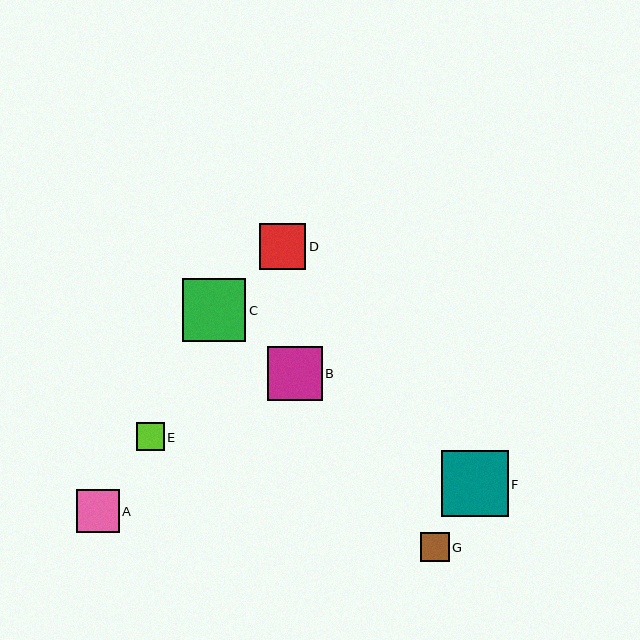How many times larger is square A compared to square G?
Square A is approximately 1.5 times the size of square G.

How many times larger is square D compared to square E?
Square D is approximately 1.7 times the size of square E.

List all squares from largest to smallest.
From largest to smallest: F, C, B, D, A, G, E.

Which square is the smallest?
Square E is the smallest with a size of approximately 28 pixels.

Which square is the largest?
Square F is the largest with a size of approximately 66 pixels.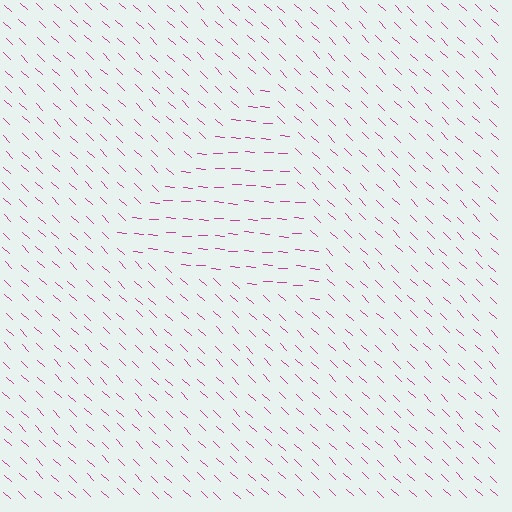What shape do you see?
I see a triangle.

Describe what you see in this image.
The image is filled with small magenta line segments. A triangle region in the image has lines oriented differently from the surrounding lines, creating a visible texture boundary.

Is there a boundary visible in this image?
Yes, there is a texture boundary formed by a change in line orientation.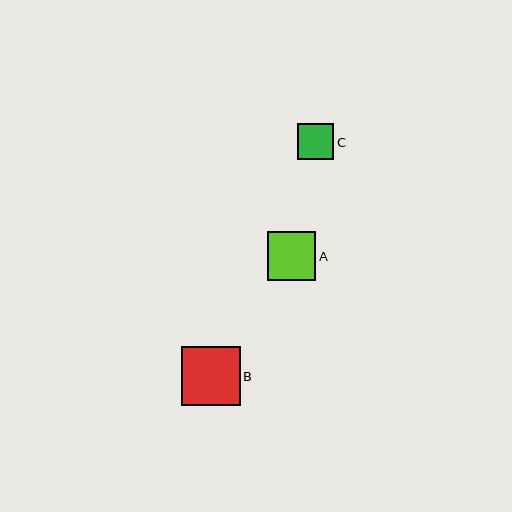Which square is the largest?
Square B is the largest with a size of approximately 59 pixels.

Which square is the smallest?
Square C is the smallest with a size of approximately 36 pixels.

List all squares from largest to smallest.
From largest to smallest: B, A, C.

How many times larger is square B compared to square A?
Square B is approximately 1.2 times the size of square A.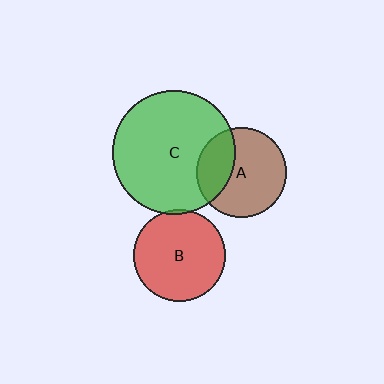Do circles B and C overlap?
Yes.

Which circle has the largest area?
Circle C (green).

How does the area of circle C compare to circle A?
Approximately 1.9 times.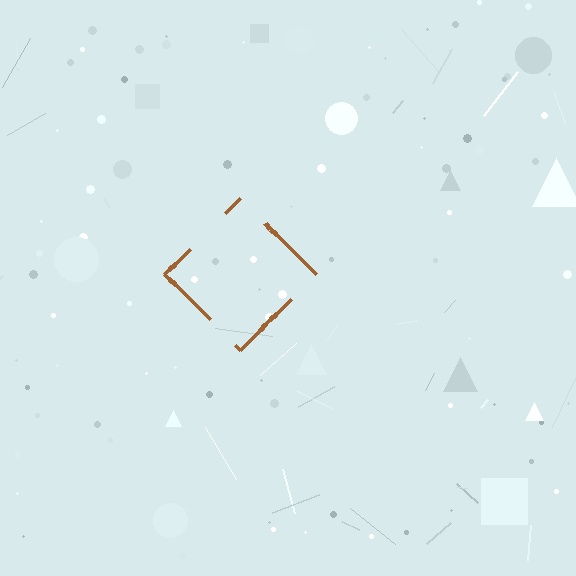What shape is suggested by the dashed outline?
The dashed outline suggests a diamond.